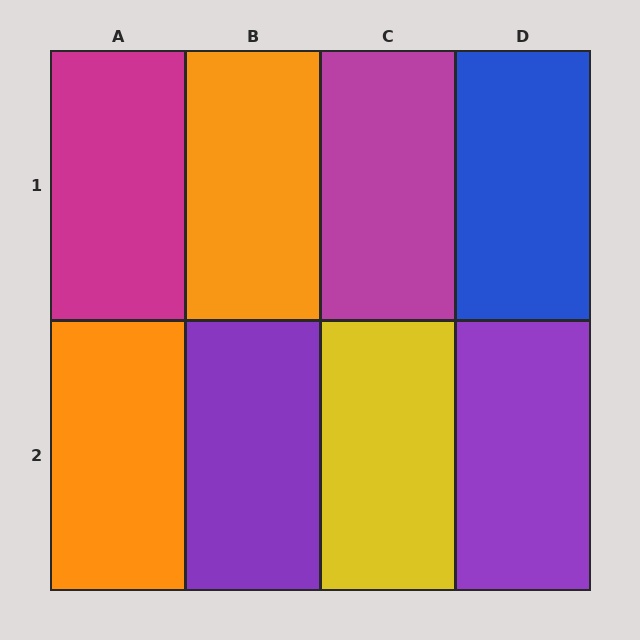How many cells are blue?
1 cell is blue.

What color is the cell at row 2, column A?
Orange.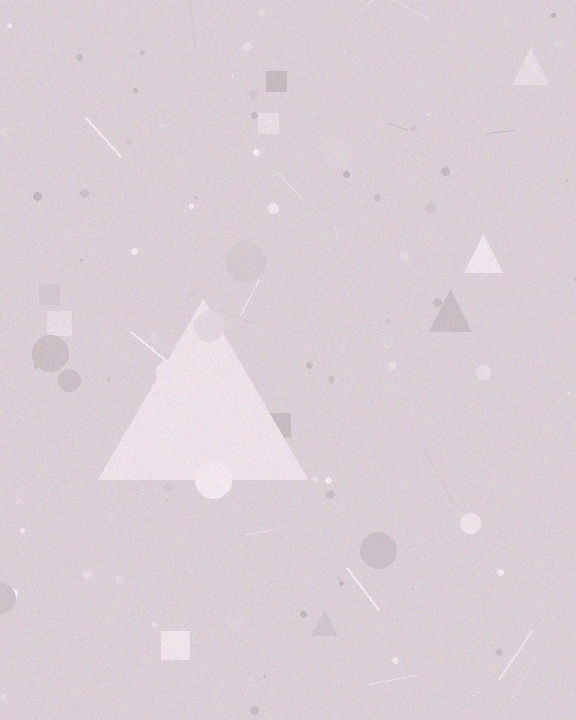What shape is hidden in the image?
A triangle is hidden in the image.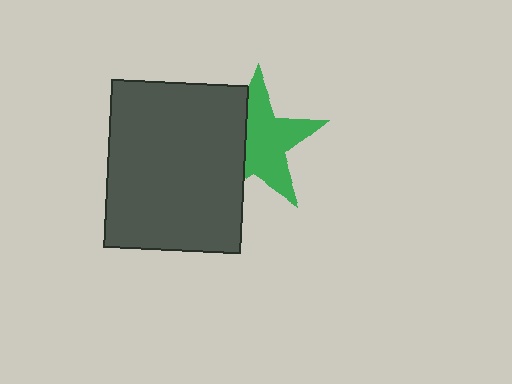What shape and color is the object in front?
The object in front is a dark gray rectangle.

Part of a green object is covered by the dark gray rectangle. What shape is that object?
It is a star.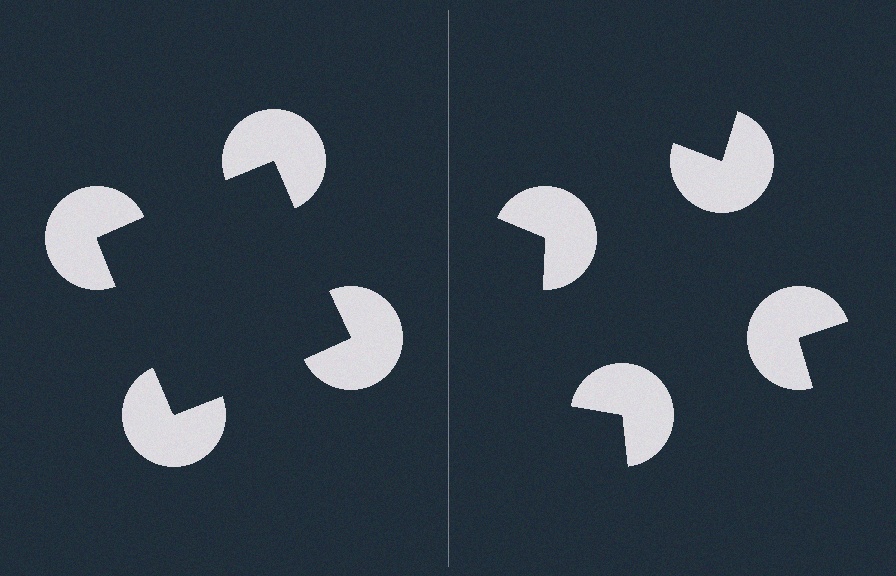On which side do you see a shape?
An illusory square appears on the left side. On the right side the wedge cuts are rotated, so no coherent shape forms.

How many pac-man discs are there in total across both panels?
8 — 4 on each side.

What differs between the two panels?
The pac-man discs are positioned identically on both sides; only the wedge orientations differ. On the left they align to a square; on the right they are misaligned.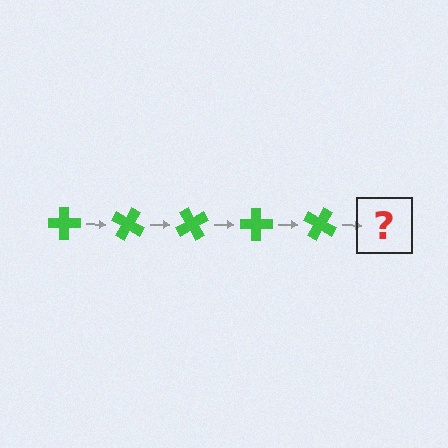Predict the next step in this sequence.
The next step is a green cross rotated 150 degrees.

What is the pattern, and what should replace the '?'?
The pattern is that the cross rotates 30 degrees each step. The '?' should be a green cross rotated 150 degrees.